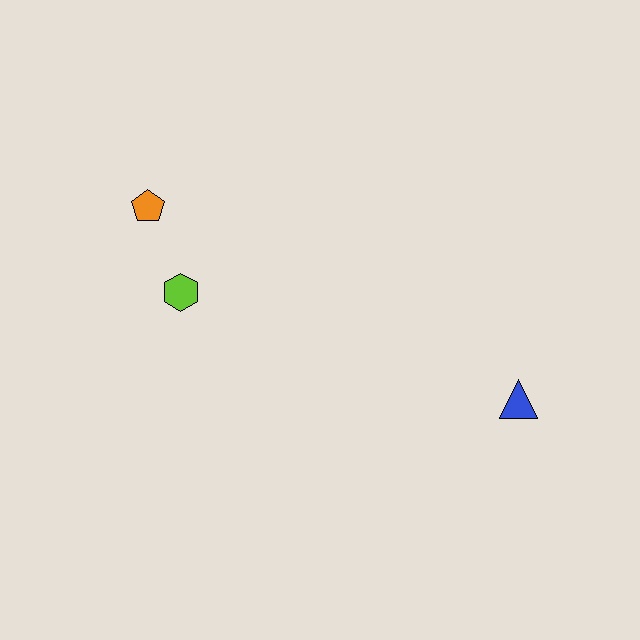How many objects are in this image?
There are 3 objects.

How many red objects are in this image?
There are no red objects.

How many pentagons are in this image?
There is 1 pentagon.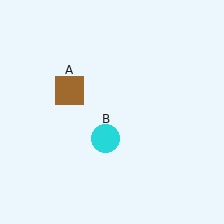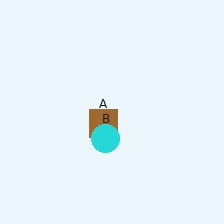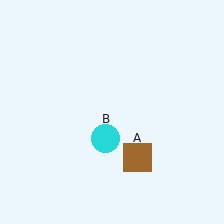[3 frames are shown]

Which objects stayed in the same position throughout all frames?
Cyan circle (object B) remained stationary.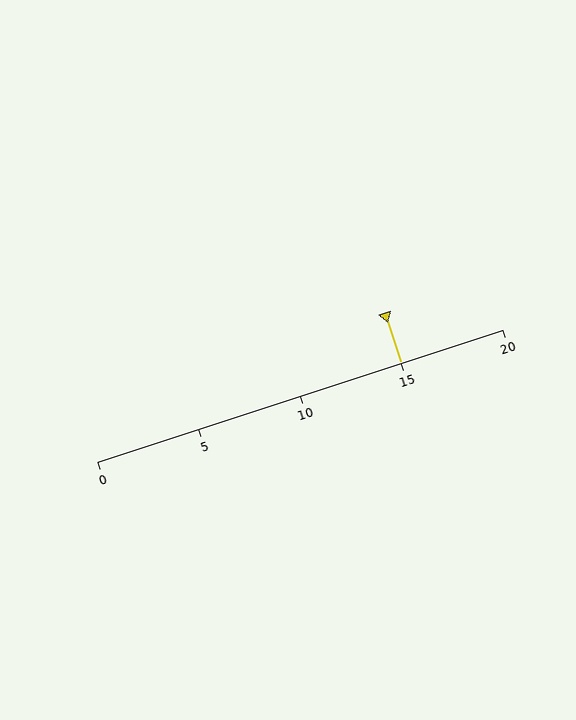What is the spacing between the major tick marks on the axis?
The major ticks are spaced 5 apart.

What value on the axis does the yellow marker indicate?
The marker indicates approximately 15.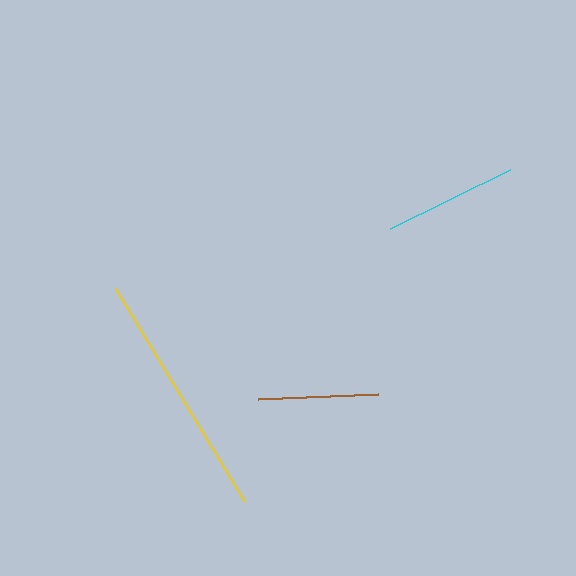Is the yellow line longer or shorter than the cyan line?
The yellow line is longer than the cyan line.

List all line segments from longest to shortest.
From longest to shortest: yellow, cyan, brown.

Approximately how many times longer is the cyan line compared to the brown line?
The cyan line is approximately 1.1 times the length of the brown line.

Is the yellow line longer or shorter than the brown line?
The yellow line is longer than the brown line.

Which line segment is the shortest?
The brown line is the shortest at approximately 121 pixels.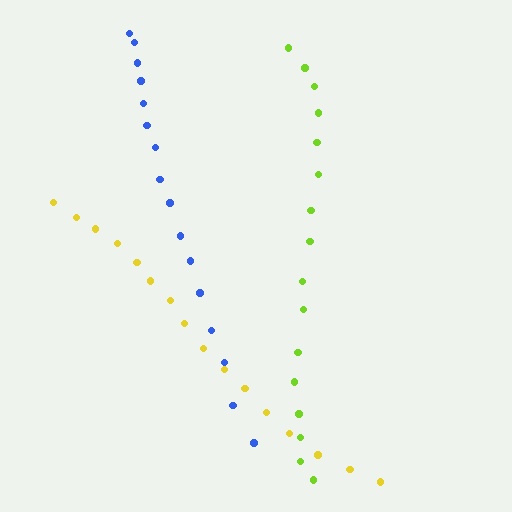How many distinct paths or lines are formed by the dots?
There are 3 distinct paths.